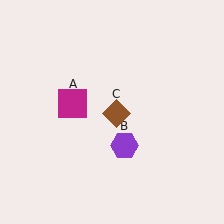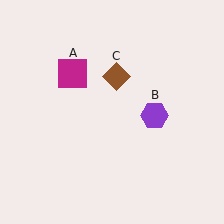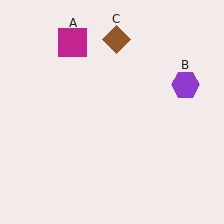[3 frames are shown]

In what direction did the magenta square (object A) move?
The magenta square (object A) moved up.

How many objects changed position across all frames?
3 objects changed position: magenta square (object A), purple hexagon (object B), brown diamond (object C).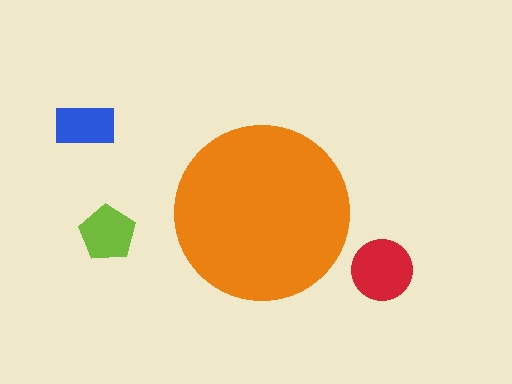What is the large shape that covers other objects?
An orange circle.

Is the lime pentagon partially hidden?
No, the lime pentagon is fully visible.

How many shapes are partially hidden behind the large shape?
0 shapes are partially hidden.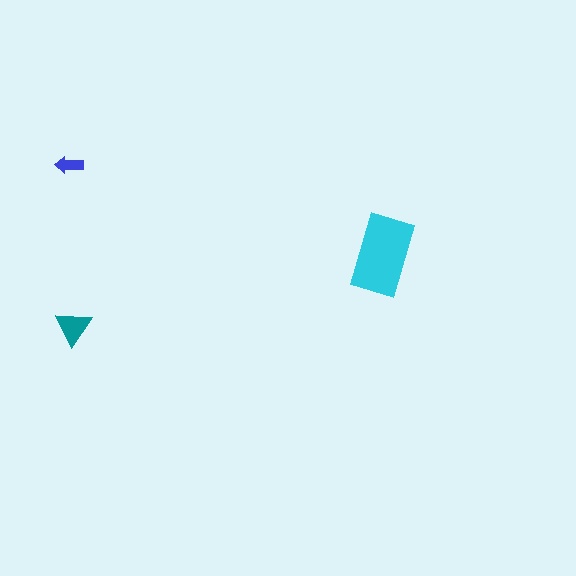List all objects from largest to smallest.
The cyan rectangle, the teal triangle, the blue arrow.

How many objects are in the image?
There are 3 objects in the image.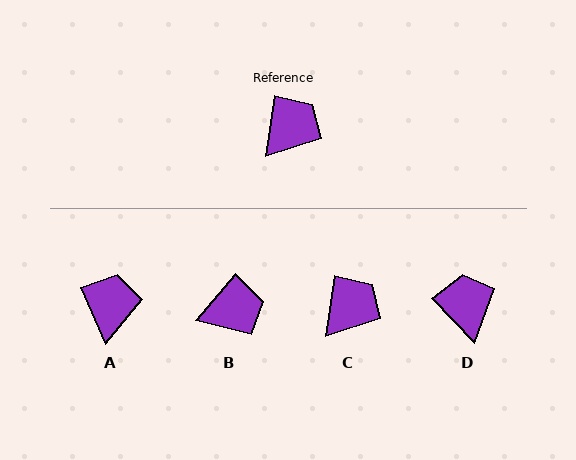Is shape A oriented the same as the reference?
No, it is off by about 32 degrees.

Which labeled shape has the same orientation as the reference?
C.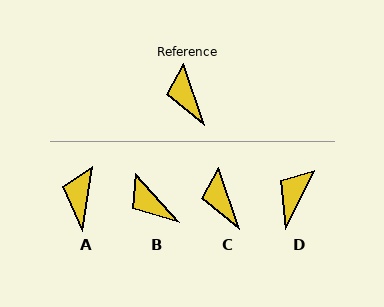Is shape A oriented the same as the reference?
No, it is off by about 27 degrees.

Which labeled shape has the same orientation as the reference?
C.